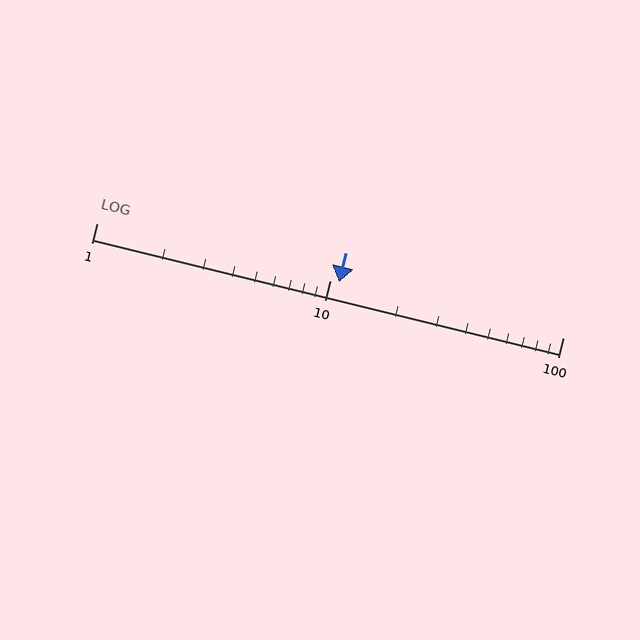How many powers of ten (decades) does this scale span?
The scale spans 2 decades, from 1 to 100.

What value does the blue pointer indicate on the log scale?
The pointer indicates approximately 11.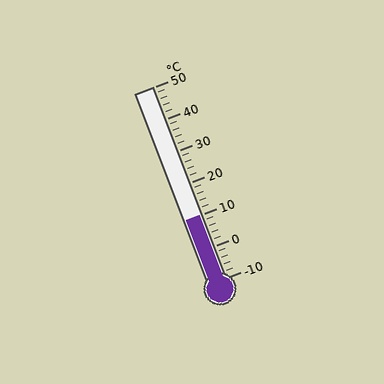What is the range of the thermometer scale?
The thermometer scale ranges from -10°C to 50°C.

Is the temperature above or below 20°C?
The temperature is below 20°C.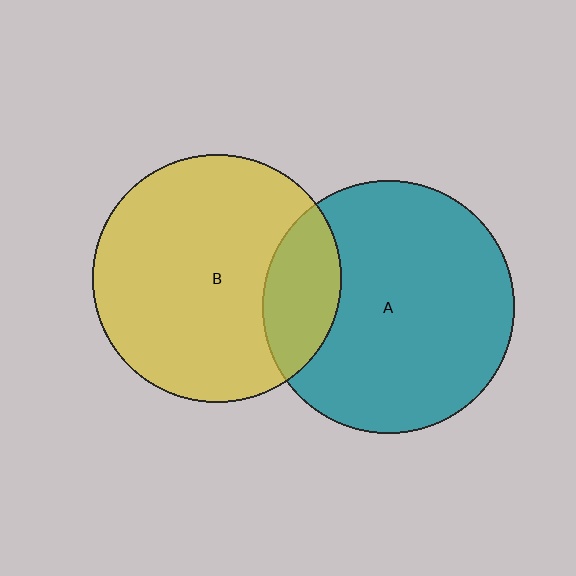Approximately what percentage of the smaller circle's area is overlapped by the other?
Approximately 20%.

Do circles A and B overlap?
Yes.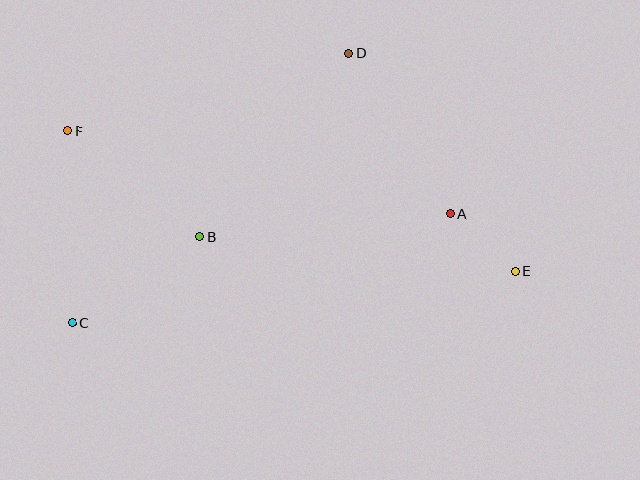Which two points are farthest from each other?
Points E and F are farthest from each other.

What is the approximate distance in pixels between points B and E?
The distance between B and E is approximately 318 pixels.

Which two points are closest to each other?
Points A and E are closest to each other.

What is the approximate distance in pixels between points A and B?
The distance between A and B is approximately 251 pixels.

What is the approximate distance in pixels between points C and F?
The distance between C and F is approximately 192 pixels.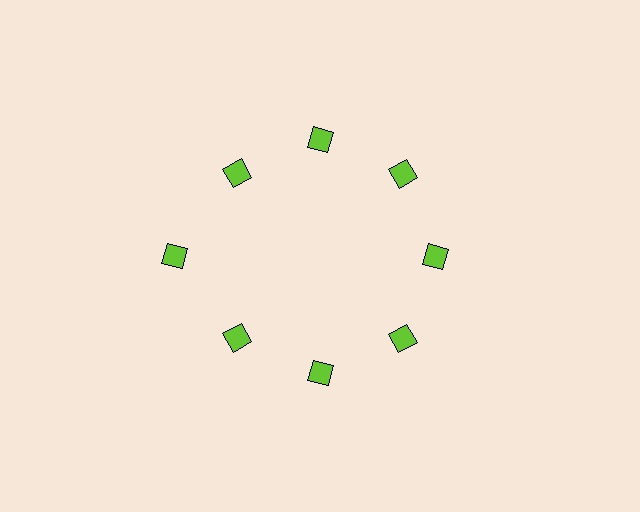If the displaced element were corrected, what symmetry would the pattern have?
It would have 8-fold rotational symmetry — the pattern would map onto itself every 45 degrees.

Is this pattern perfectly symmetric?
No. The 8 lime diamonds are arranged in a ring, but one element near the 9 o'clock position is pushed outward from the center, breaking the 8-fold rotational symmetry.